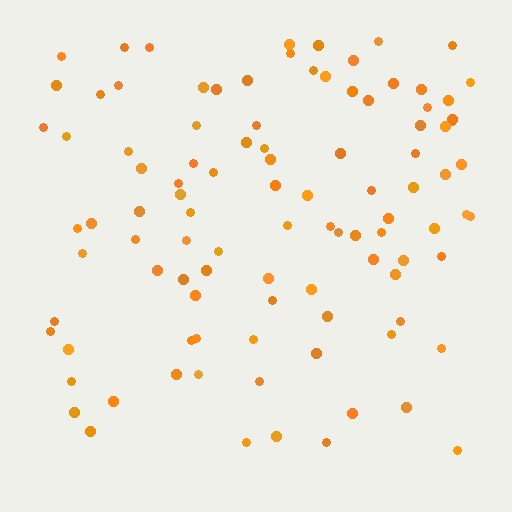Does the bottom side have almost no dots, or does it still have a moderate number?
Still a moderate number, just noticeably fewer than the top.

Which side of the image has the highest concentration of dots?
The top.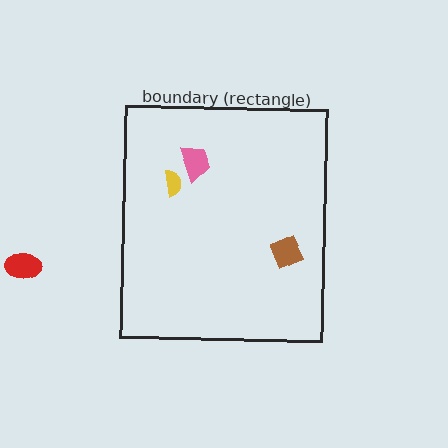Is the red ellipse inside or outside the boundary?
Outside.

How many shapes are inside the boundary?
3 inside, 1 outside.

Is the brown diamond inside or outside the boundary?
Inside.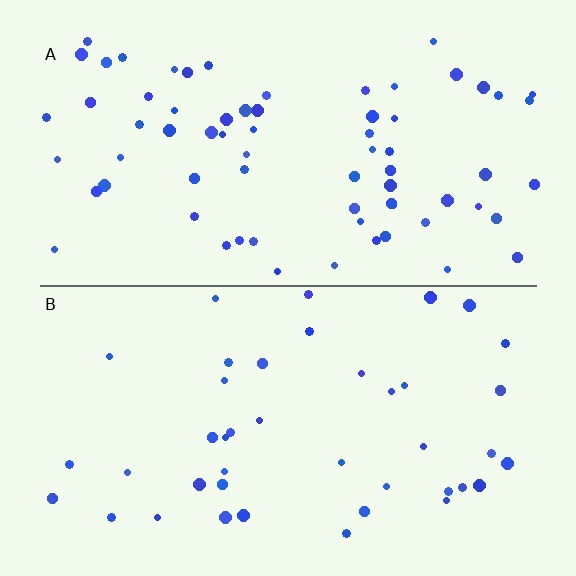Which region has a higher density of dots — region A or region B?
A (the top).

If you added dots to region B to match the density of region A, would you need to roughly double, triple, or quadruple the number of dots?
Approximately double.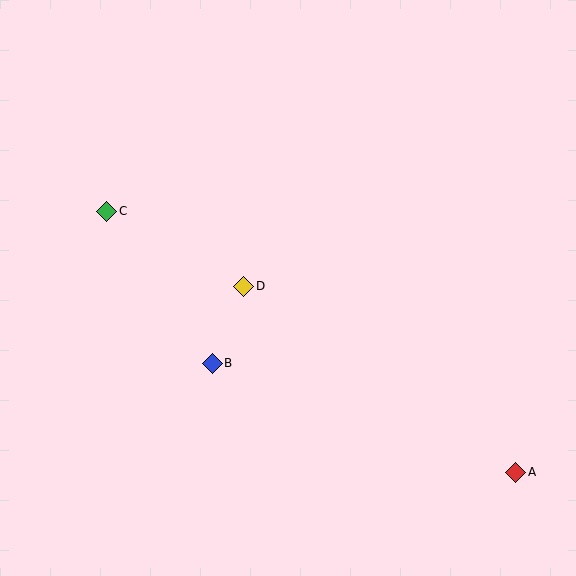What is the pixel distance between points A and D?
The distance between A and D is 330 pixels.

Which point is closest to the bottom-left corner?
Point B is closest to the bottom-left corner.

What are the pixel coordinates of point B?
Point B is at (212, 363).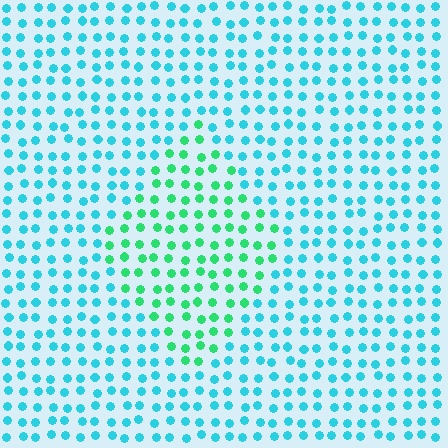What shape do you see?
I see a diamond.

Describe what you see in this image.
The image is filled with small cyan elements in a uniform arrangement. A diamond-shaped region is visible where the elements are tinted to a slightly different hue, forming a subtle color boundary.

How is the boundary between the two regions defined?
The boundary is defined purely by a slight shift in hue (about 42 degrees). Spacing, size, and orientation are identical on both sides.